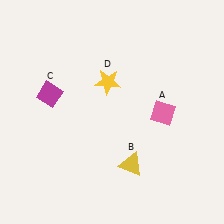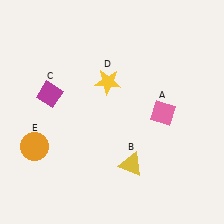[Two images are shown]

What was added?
An orange circle (E) was added in Image 2.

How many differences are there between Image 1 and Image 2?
There is 1 difference between the two images.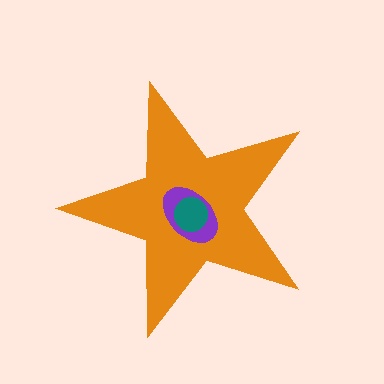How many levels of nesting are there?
3.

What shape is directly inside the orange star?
The purple ellipse.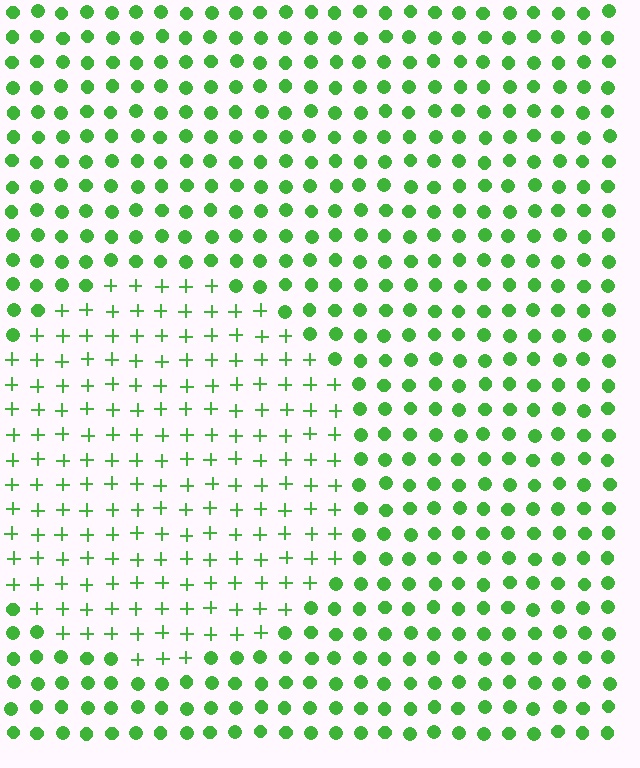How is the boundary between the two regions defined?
The boundary is defined by a change in element shape: plus signs inside vs. circles outside. All elements share the same color and spacing.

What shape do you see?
I see a circle.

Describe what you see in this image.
The image is filled with small green elements arranged in a uniform grid. A circle-shaped region contains plus signs, while the surrounding area contains circles. The boundary is defined purely by the change in element shape.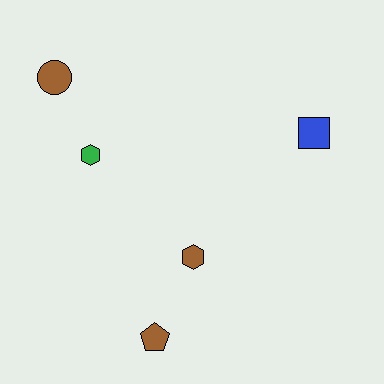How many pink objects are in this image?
There are no pink objects.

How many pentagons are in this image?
There is 1 pentagon.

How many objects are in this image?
There are 5 objects.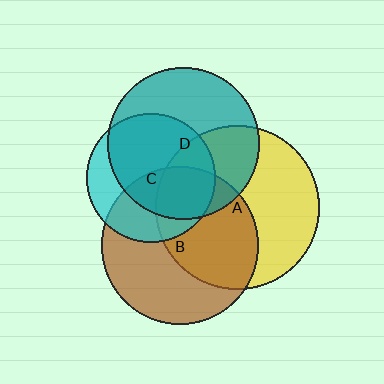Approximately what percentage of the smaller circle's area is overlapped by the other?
Approximately 50%.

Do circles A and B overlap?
Yes.